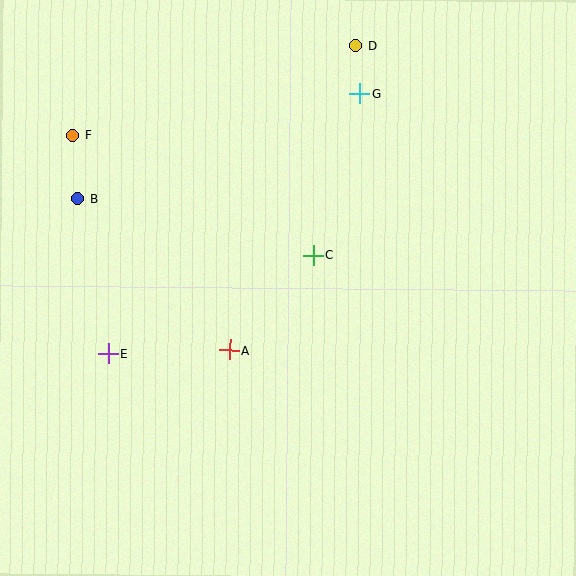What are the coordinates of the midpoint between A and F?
The midpoint between A and F is at (151, 243).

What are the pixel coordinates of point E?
Point E is at (108, 353).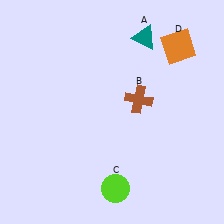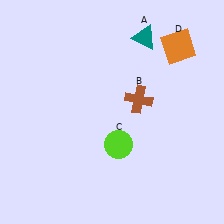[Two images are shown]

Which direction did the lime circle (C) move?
The lime circle (C) moved up.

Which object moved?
The lime circle (C) moved up.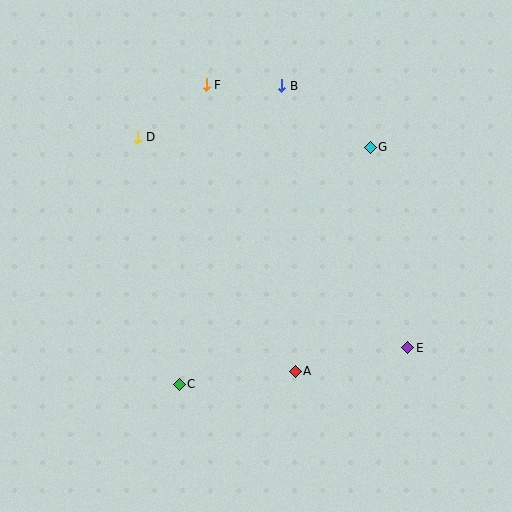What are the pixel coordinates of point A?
Point A is at (295, 371).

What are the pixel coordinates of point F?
Point F is at (206, 85).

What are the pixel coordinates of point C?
Point C is at (179, 384).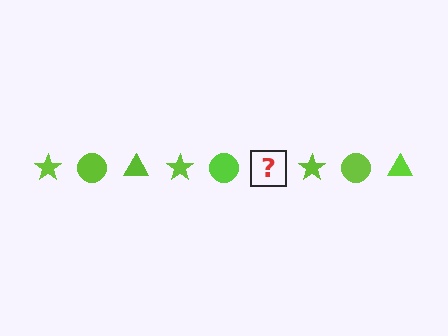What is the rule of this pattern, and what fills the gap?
The rule is that the pattern cycles through star, circle, triangle shapes in lime. The gap should be filled with a lime triangle.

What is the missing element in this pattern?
The missing element is a lime triangle.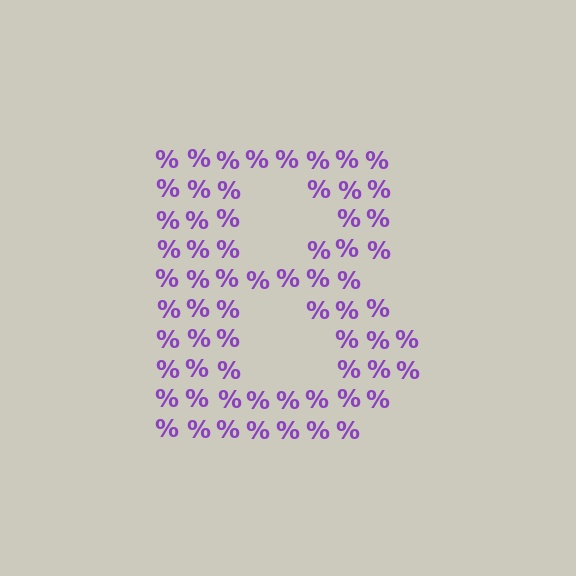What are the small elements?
The small elements are percent signs.